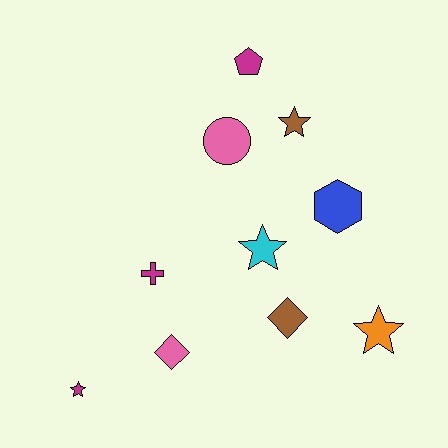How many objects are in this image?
There are 10 objects.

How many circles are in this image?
There is 1 circle.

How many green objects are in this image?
There are no green objects.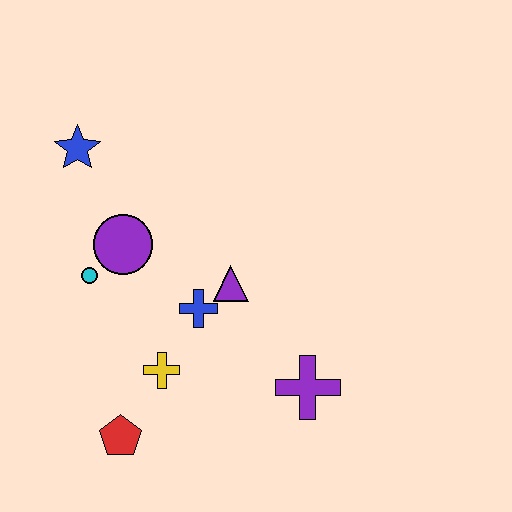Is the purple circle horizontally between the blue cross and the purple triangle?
No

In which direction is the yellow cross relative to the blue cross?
The yellow cross is below the blue cross.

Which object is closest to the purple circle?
The cyan circle is closest to the purple circle.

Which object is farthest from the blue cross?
The blue star is farthest from the blue cross.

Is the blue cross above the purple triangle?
No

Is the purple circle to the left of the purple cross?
Yes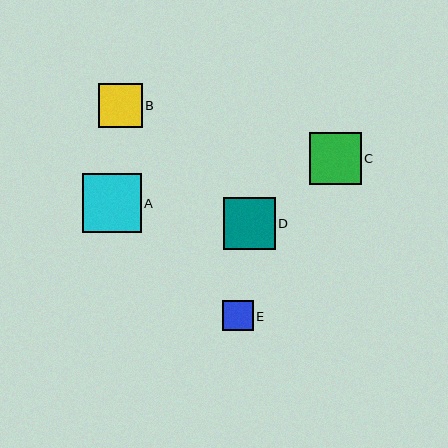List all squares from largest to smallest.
From largest to smallest: A, C, D, B, E.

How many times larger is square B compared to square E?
Square B is approximately 1.4 times the size of square E.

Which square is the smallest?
Square E is the smallest with a size of approximately 31 pixels.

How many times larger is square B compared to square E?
Square B is approximately 1.4 times the size of square E.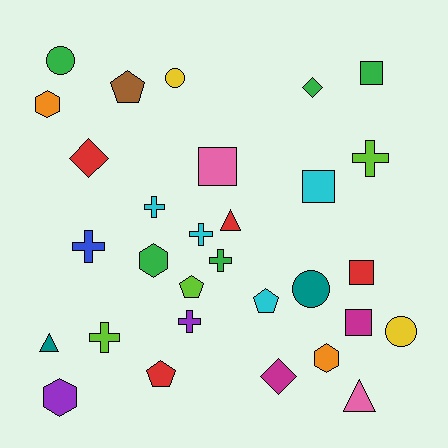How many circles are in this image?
There are 4 circles.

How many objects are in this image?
There are 30 objects.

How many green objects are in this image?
There are 5 green objects.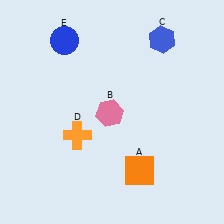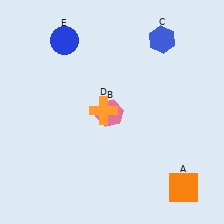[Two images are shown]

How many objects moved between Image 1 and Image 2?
2 objects moved between the two images.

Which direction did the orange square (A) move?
The orange square (A) moved right.